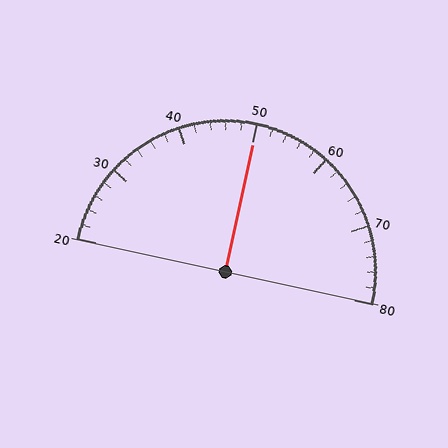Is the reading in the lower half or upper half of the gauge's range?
The reading is in the upper half of the range (20 to 80).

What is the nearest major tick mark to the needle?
The nearest major tick mark is 50.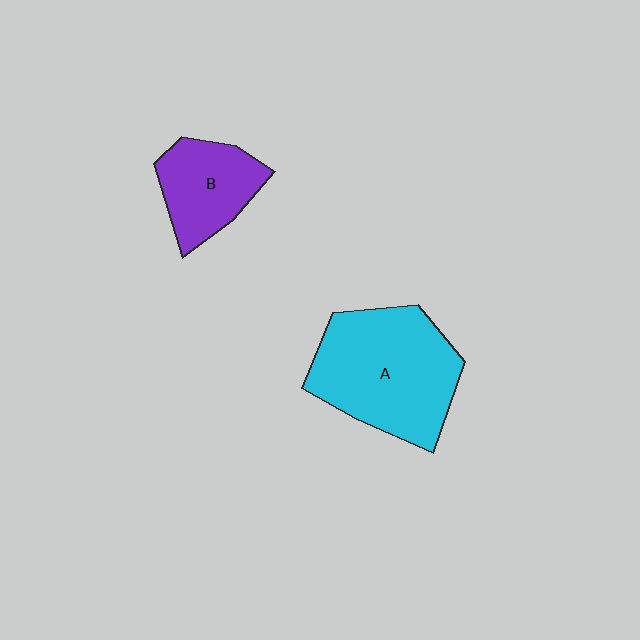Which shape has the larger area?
Shape A (cyan).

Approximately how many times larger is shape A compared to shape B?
Approximately 1.9 times.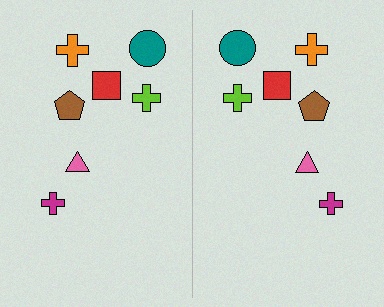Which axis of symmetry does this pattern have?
The pattern has a vertical axis of symmetry running through the center of the image.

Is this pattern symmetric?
Yes, this pattern has bilateral (reflection) symmetry.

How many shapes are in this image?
There are 14 shapes in this image.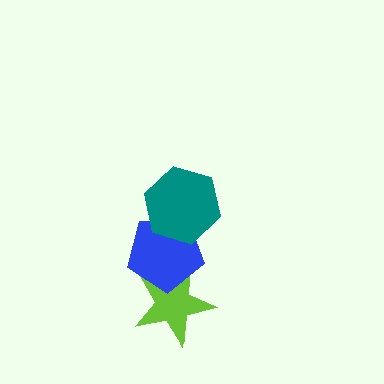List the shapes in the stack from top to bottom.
From top to bottom: the teal hexagon, the blue pentagon, the lime star.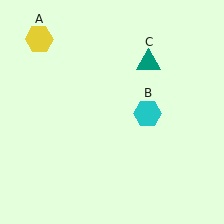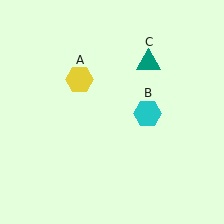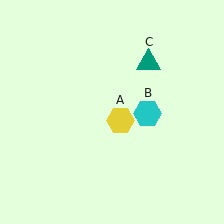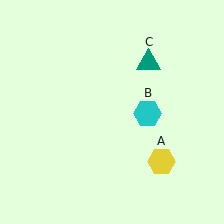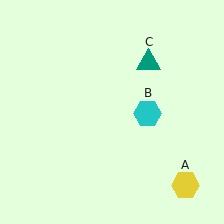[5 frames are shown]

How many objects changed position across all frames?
1 object changed position: yellow hexagon (object A).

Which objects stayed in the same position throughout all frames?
Cyan hexagon (object B) and teal triangle (object C) remained stationary.